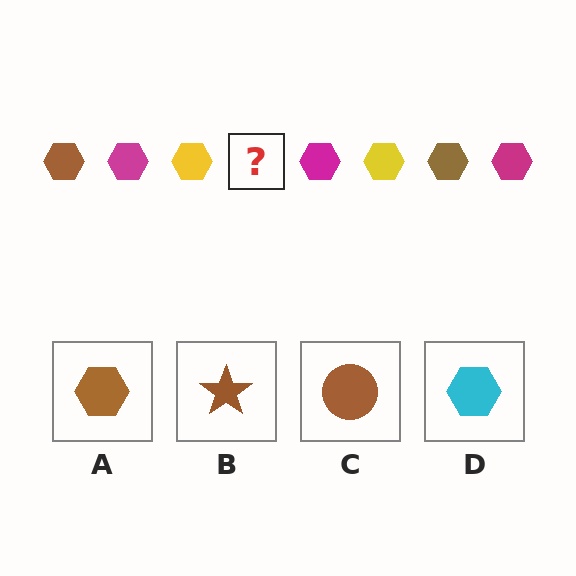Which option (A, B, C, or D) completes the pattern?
A.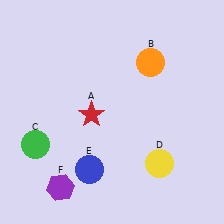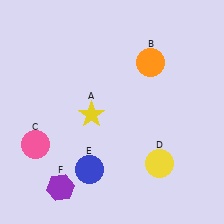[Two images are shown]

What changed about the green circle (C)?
In Image 1, C is green. In Image 2, it changed to pink.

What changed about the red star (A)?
In Image 1, A is red. In Image 2, it changed to yellow.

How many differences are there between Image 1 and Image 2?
There are 2 differences between the two images.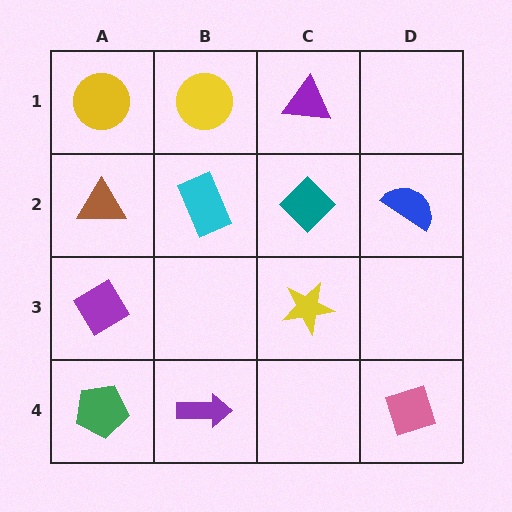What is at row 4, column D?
A pink diamond.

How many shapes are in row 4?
3 shapes.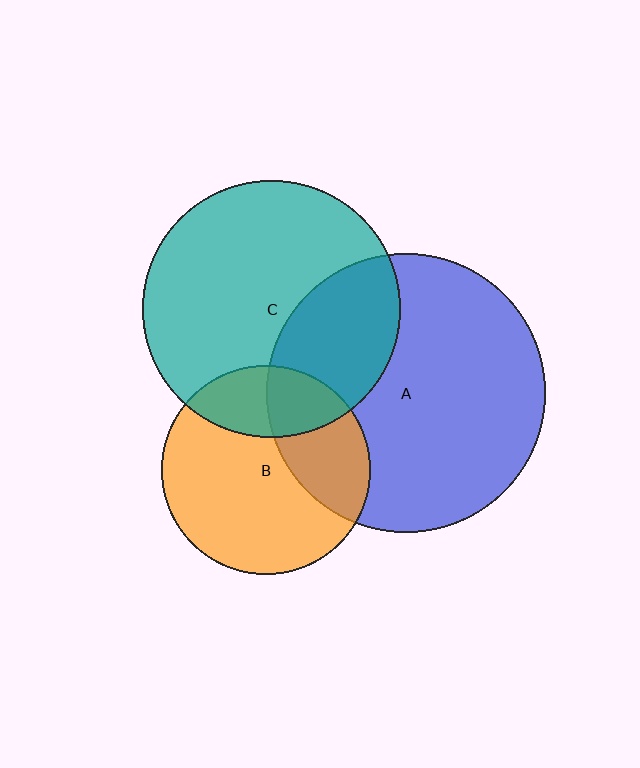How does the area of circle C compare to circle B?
Approximately 1.5 times.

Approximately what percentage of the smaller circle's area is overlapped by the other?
Approximately 25%.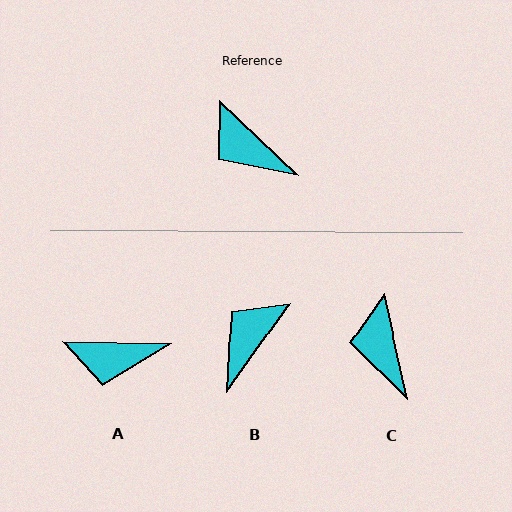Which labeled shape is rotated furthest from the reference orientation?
B, about 82 degrees away.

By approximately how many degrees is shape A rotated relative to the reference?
Approximately 42 degrees counter-clockwise.